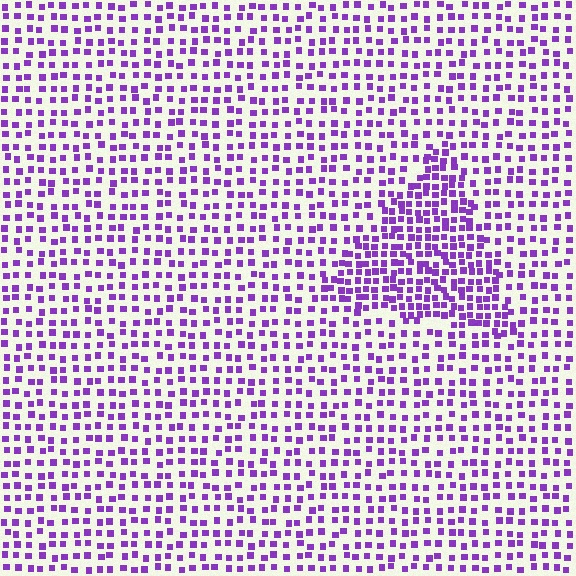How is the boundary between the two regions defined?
The boundary is defined by a change in element density (approximately 1.8x ratio). All elements are the same color, size, and shape.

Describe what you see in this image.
The image contains small purple elements arranged at two different densities. A triangle-shaped region is visible where the elements are more densely packed than the surrounding area.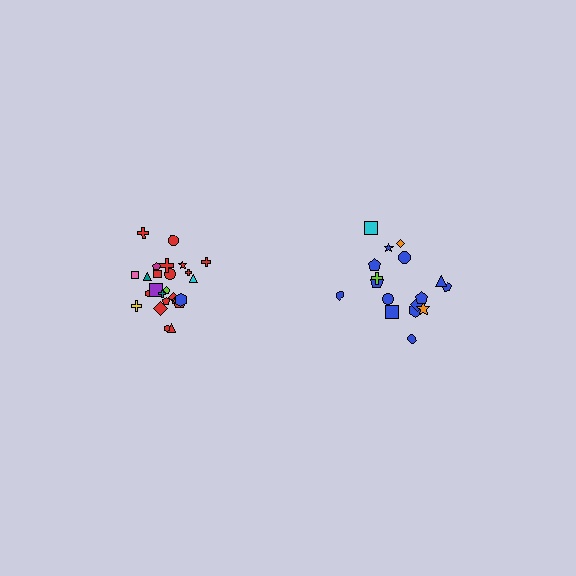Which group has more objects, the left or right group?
The left group.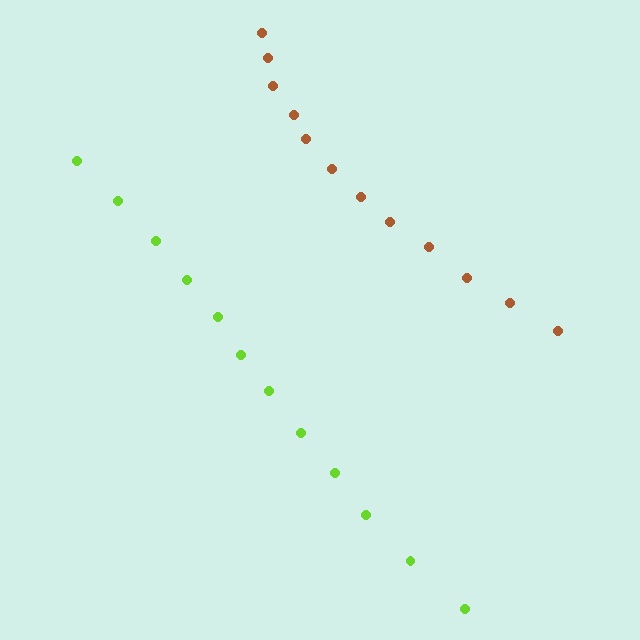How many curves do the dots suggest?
There are 2 distinct paths.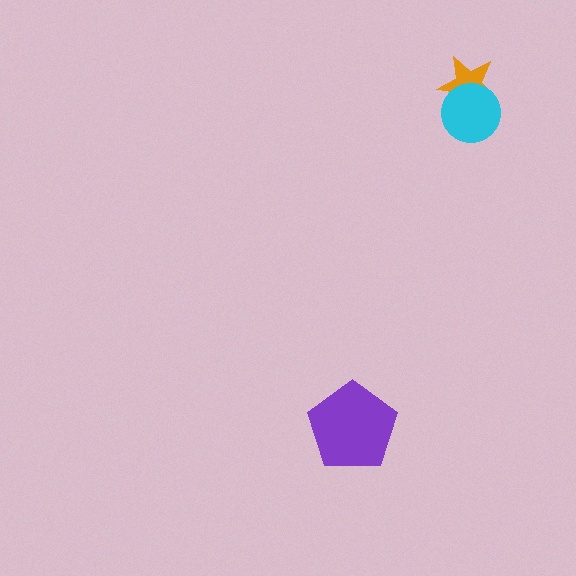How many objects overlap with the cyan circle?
1 object overlaps with the cyan circle.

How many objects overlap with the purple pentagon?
0 objects overlap with the purple pentagon.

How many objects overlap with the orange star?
1 object overlaps with the orange star.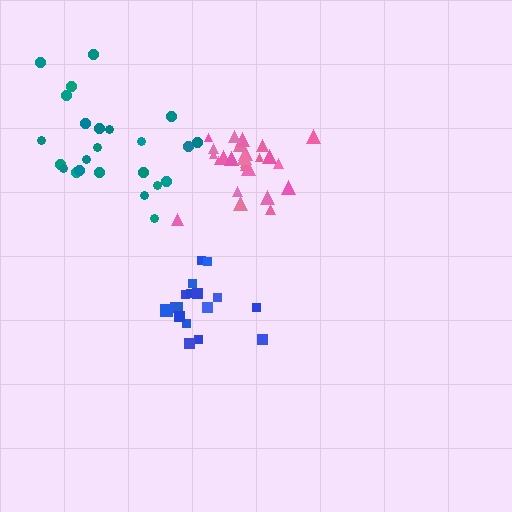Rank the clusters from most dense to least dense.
pink, blue, teal.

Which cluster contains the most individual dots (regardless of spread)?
Pink (27).